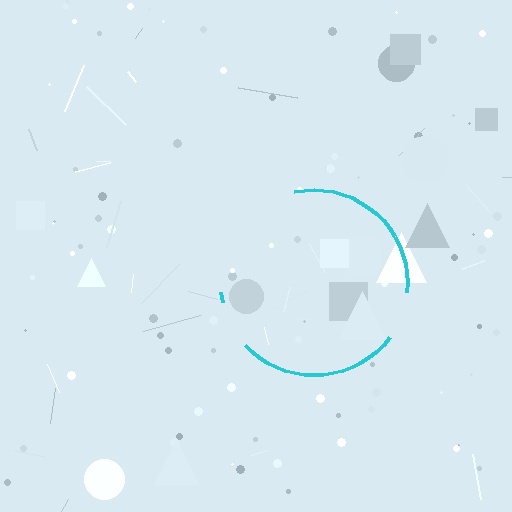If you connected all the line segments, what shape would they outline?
They would outline a circle.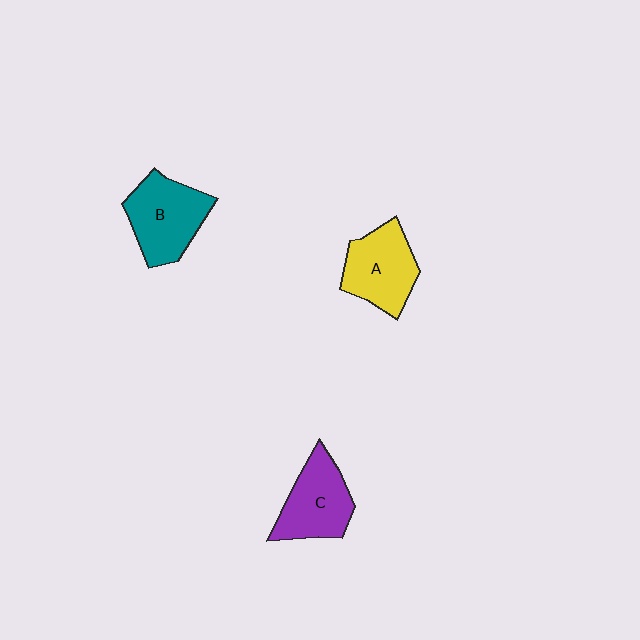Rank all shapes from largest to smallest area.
From largest to smallest: B (teal), A (yellow), C (purple).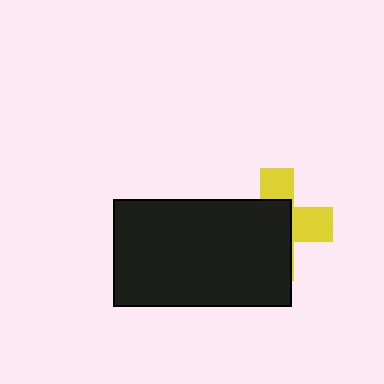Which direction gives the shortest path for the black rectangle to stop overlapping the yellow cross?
Moving toward the lower-left gives the shortest separation.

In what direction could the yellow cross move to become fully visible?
The yellow cross could move toward the upper-right. That would shift it out from behind the black rectangle entirely.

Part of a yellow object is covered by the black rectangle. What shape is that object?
It is a cross.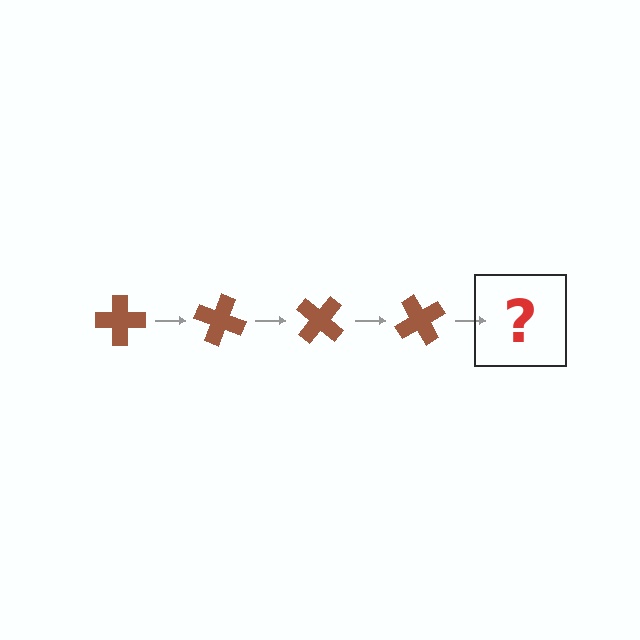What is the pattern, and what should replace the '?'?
The pattern is that the cross rotates 20 degrees each step. The '?' should be a brown cross rotated 80 degrees.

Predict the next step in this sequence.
The next step is a brown cross rotated 80 degrees.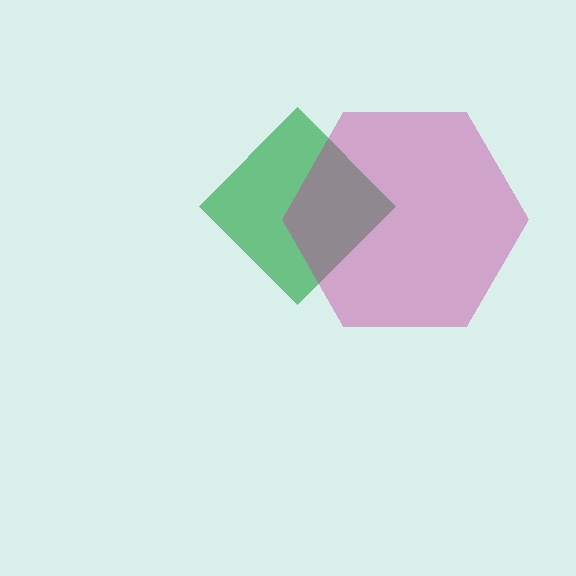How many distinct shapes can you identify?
There are 2 distinct shapes: a green diamond, a magenta hexagon.